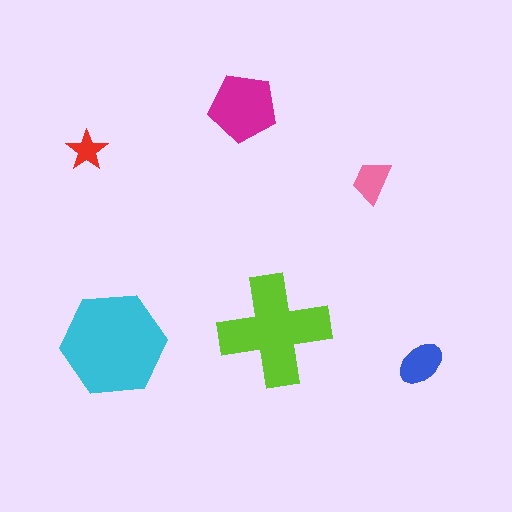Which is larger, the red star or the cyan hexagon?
The cyan hexagon.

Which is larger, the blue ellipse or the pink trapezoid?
The blue ellipse.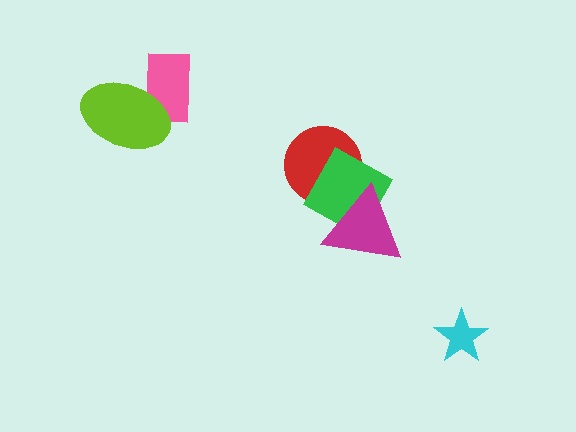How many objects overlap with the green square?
2 objects overlap with the green square.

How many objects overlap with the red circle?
2 objects overlap with the red circle.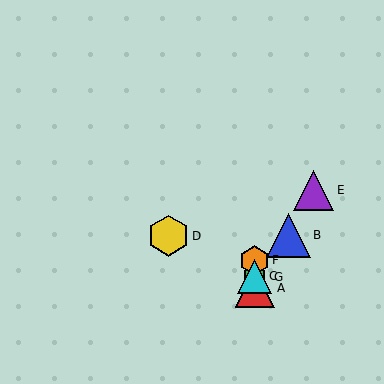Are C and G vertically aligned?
Yes, both are at x≈255.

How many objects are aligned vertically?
4 objects (A, C, F, G) are aligned vertically.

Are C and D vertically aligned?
No, C is at x≈255 and D is at x≈168.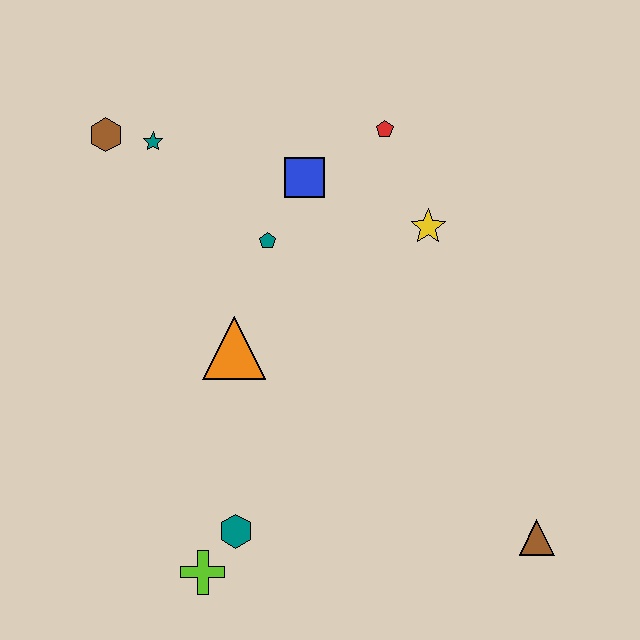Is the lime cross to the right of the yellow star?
No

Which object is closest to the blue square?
The teal pentagon is closest to the blue square.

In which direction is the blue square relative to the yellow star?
The blue square is to the left of the yellow star.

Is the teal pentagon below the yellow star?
Yes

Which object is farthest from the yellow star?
The lime cross is farthest from the yellow star.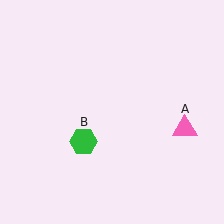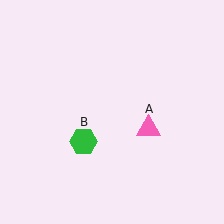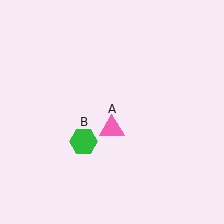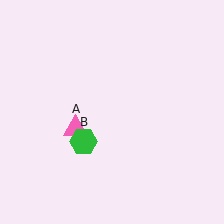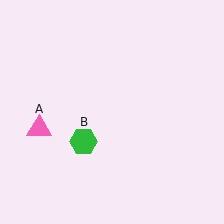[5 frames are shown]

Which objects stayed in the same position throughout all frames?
Green hexagon (object B) remained stationary.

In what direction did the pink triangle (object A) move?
The pink triangle (object A) moved left.